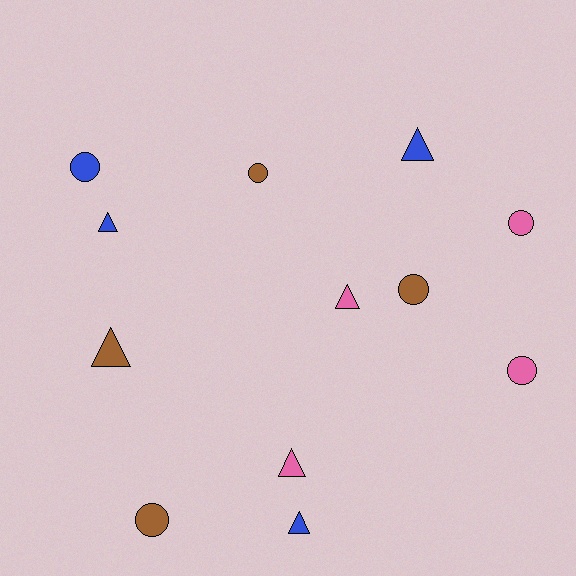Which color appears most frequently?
Brown, with 4 objects.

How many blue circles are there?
There is 1 blue circle.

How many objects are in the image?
There are 12 objects.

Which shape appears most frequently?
Circle, with 6 objects.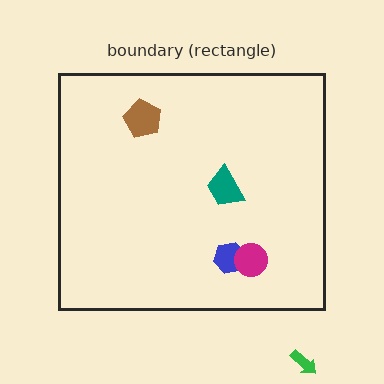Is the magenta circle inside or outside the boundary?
Inside.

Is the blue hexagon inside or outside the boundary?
Inside.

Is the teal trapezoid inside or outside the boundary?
Inside.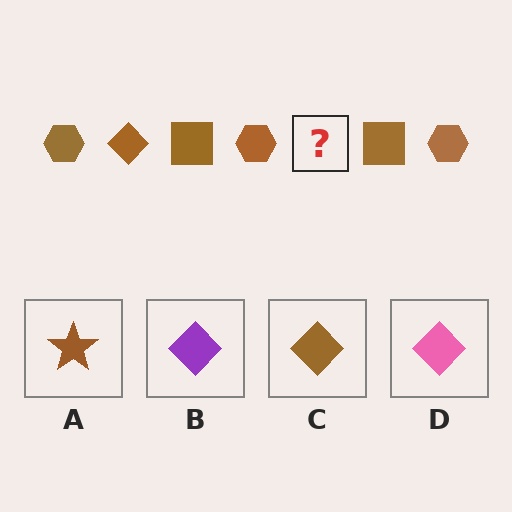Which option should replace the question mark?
Option C.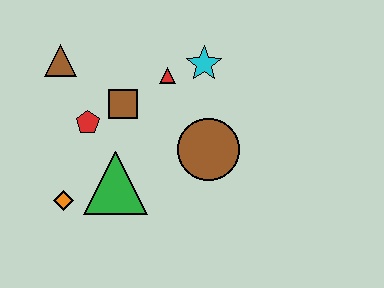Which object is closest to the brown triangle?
The red pentagon is closest to the brown triangle.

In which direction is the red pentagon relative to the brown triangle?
The red pentagon is below the brown triangle.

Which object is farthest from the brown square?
The orange diamond is farthest from the brown square.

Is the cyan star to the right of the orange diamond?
Yes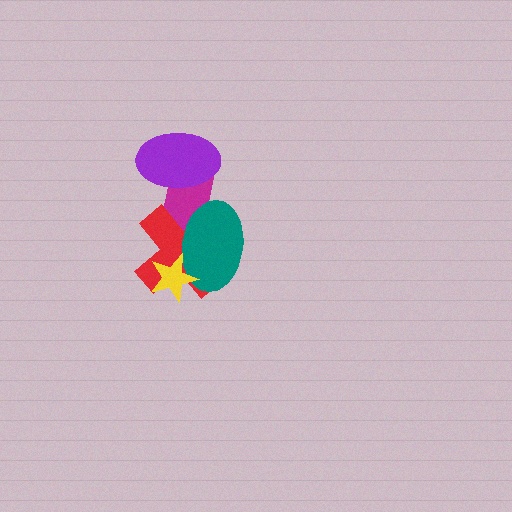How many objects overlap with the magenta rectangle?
3 objects overlap with the magenta rectangle.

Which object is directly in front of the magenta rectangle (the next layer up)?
The red cross is directly in front of the magenta rectangle.